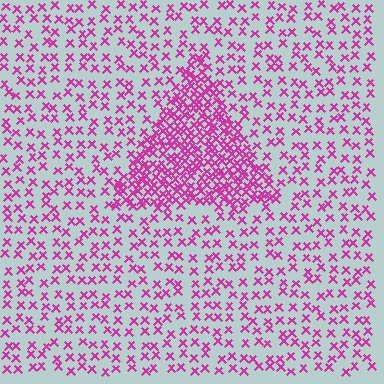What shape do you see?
I see a triangle.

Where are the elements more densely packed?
The elements are more densely packed inside the triangle boundary.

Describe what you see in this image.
The image contains small magenta elements arranged at two different densities. A triangle-shaped region is visible where the elements are more densely packed than the surrounding area.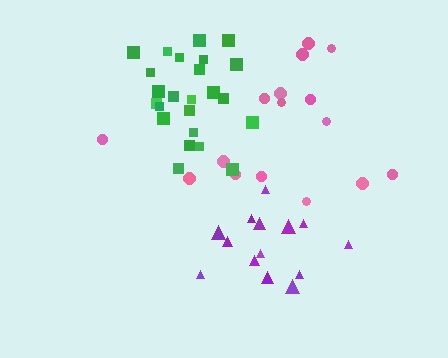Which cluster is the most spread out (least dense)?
Pink.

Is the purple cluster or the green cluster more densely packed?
Green.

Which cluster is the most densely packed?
Green.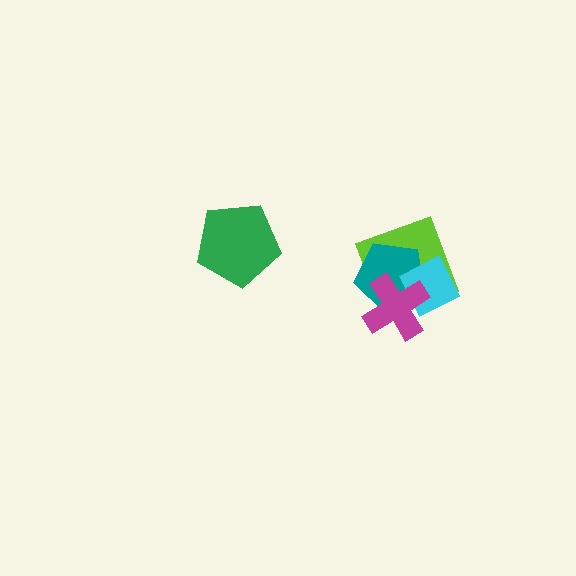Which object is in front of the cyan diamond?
The magenta cross is in front of the cyan diamond.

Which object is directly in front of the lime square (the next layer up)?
The teal pentagon is directly in front of the lime square.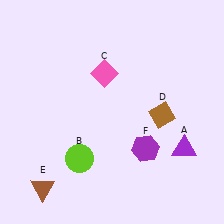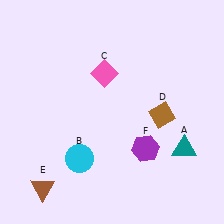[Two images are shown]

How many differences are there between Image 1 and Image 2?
There are 2 differences between the two images.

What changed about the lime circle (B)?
In Image 1, B is lime. In Image 2, it changed to cyan.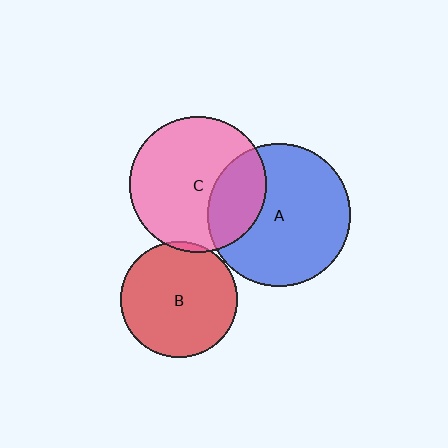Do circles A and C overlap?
Yes.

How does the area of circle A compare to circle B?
Approximately 1.5 times.